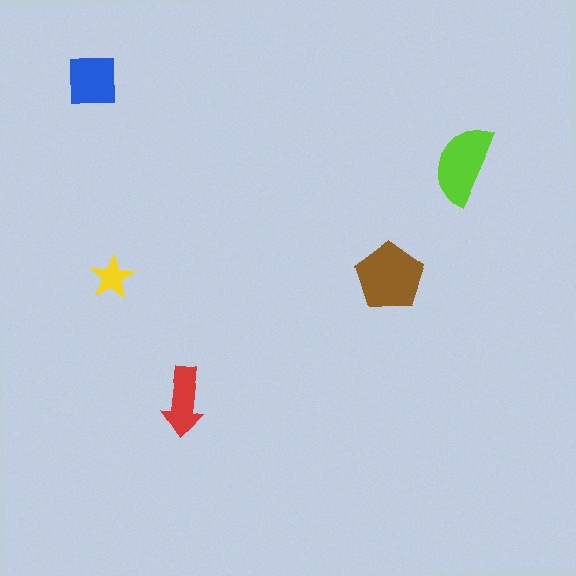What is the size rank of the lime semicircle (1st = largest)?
2nd.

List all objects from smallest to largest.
The yellow star, the red arrow, the blue square, the lime semicircle, the brown pentagon.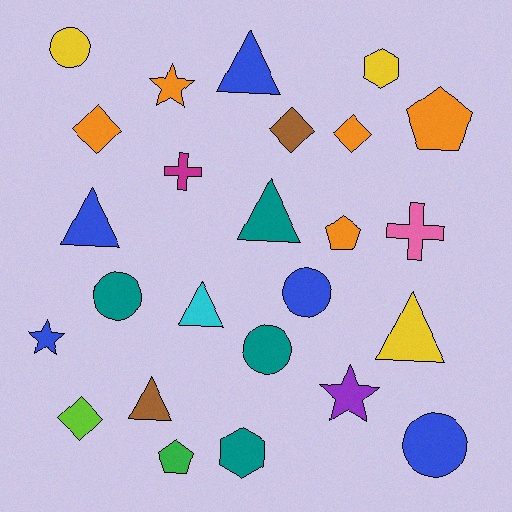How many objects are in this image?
There are 25 objects.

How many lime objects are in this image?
There is 1 lime object.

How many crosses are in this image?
There are 2 crosses.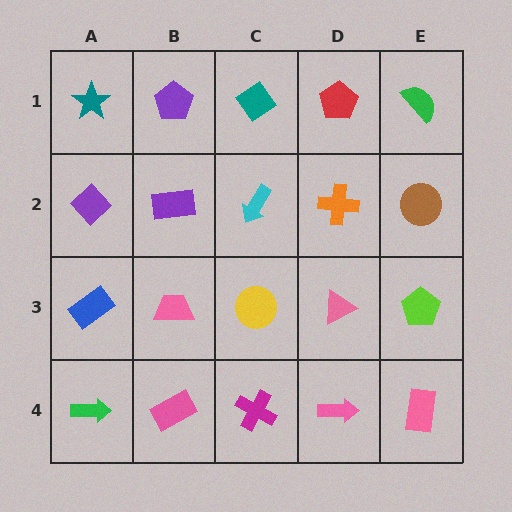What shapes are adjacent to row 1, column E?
A brown circle (row 2, column E), a red pentagon (row 1, column D).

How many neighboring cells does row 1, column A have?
2.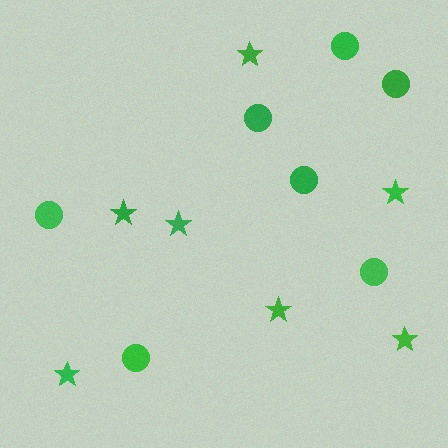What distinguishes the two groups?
There are 2 groups: one group of circles (7) and one group of stars (7).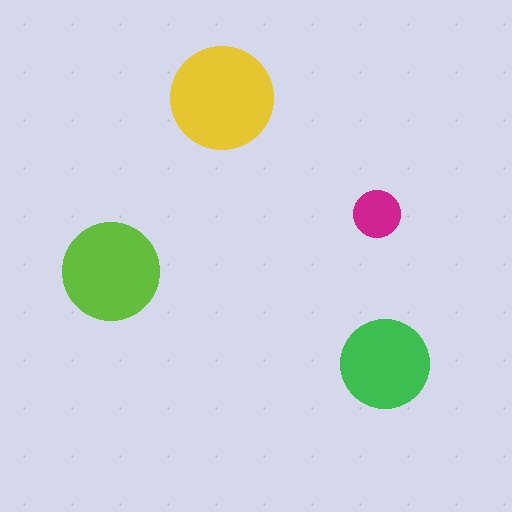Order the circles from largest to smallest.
the yellow one, the lime one, the green one, the magenta one.